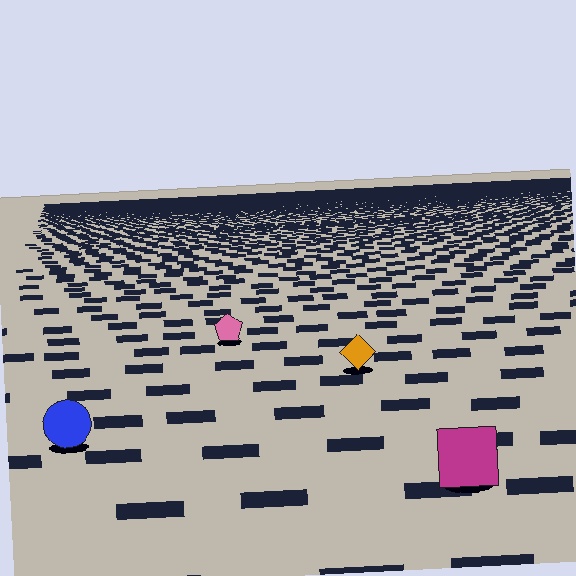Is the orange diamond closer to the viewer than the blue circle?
No. The blue circle is closer — you can tell from the texture gradient: the ground texture is coarser near it.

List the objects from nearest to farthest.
From nearest to farthest: the magenta square, the blue circle, the orange diamond, the pink pentagon.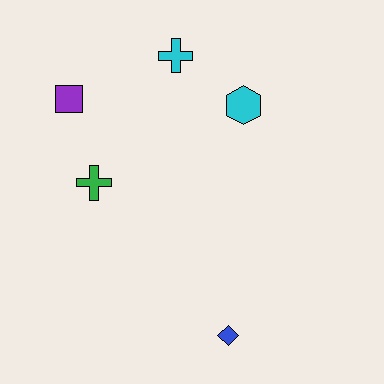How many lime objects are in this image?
There are no lime objects.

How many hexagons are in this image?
There is 1 hexagon.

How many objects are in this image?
There are 5 objects.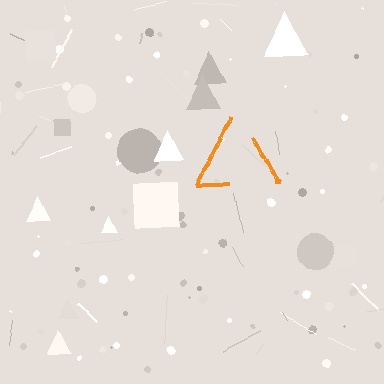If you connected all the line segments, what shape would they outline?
They would outline a triangle.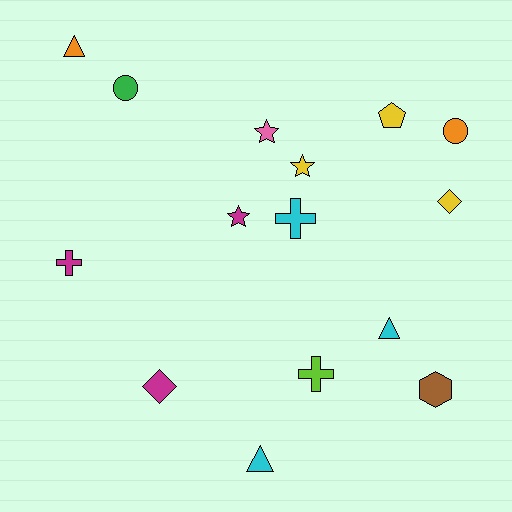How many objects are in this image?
There are 15 objects.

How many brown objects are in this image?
There is 1 brown object.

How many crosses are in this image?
There are 3 crosses.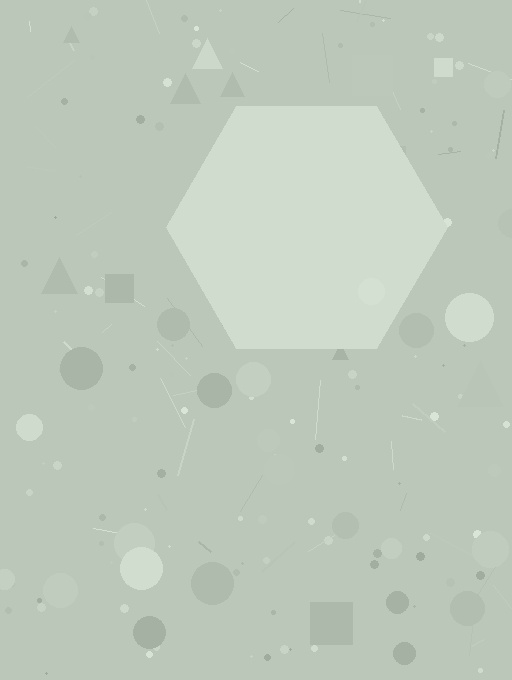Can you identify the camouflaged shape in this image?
The camouflaged shape is a hexagon.